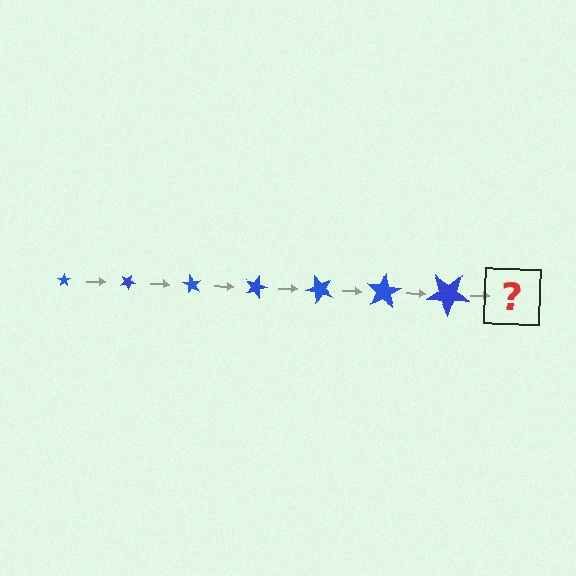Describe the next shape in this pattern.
It should be a star, larger than the previous one and rotated 210 degrees from the start.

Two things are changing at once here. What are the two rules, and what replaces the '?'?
The two rules are that the star grows larger each step and it rotates 30 degrees each step. The '?' should be a star, larger than the previous one and rotated 210 degrees from the start.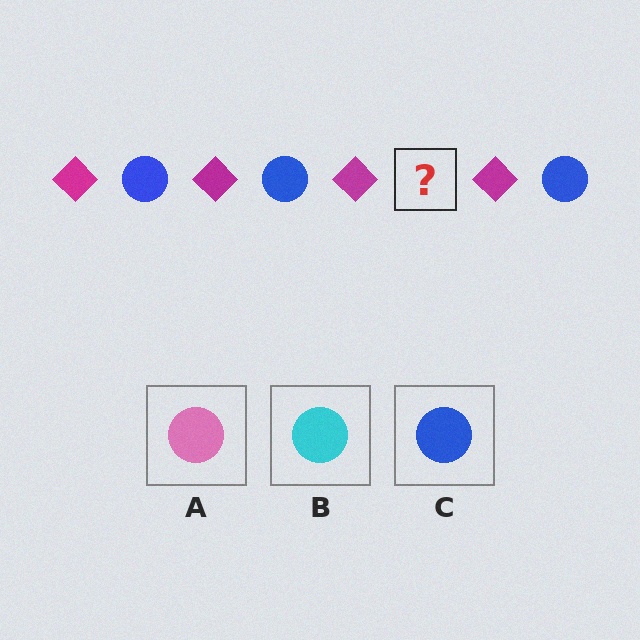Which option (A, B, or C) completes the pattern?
C.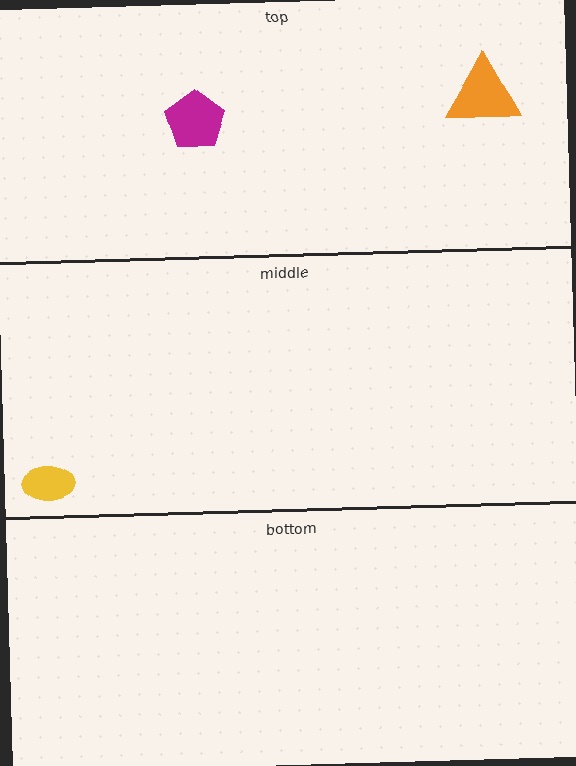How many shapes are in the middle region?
1.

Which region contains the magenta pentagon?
The top region.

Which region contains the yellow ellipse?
The middle region.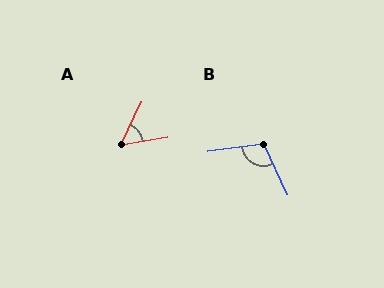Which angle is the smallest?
A, at approximately 55 degrees.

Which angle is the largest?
B, at approximately 107 degrees.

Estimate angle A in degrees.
Approximately 55 degrees.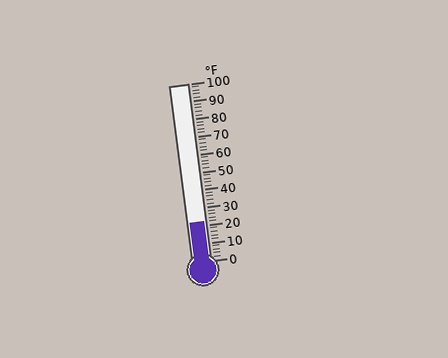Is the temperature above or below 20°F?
The temperature is above 20°F.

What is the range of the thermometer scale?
The thermometer scale ranges from 0°F to 100°F.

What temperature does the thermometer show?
The thermometer shows approximately 22°F.